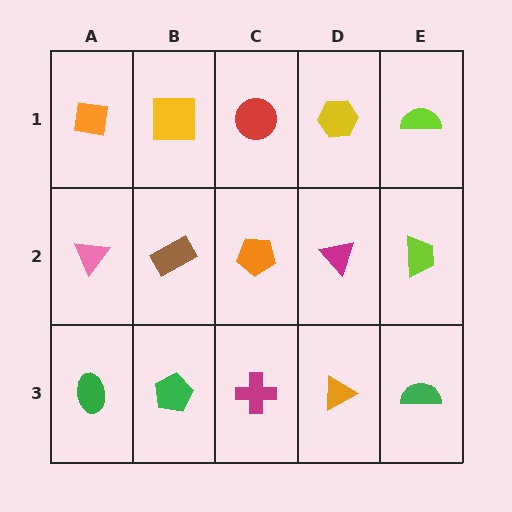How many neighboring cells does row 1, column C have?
3.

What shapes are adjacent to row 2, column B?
A yellow square (row 1, column B), a green pentagon (row 3, column B), a pink triangle (row 2, column A), an orange pentagon (row 2, column C).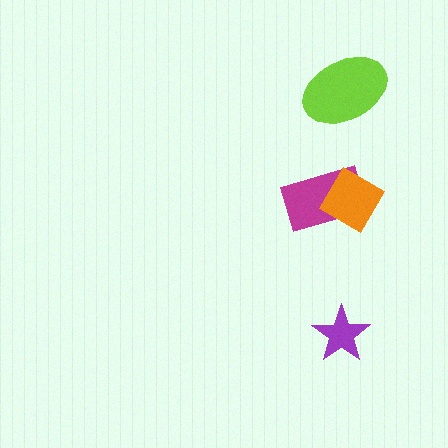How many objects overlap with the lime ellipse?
0 objects overlap with the lime ellipse.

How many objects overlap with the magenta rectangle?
1 object overlaps with the magenta rectangle.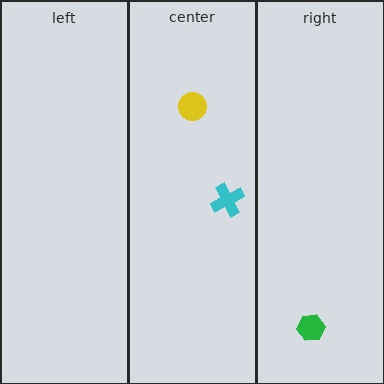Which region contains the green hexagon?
The right region.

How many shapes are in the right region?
1.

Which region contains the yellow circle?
The center region.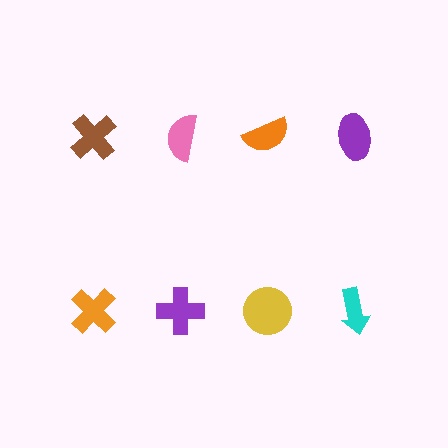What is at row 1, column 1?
A brown cross.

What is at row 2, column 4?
A cyan arrow.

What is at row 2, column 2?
A purple cross.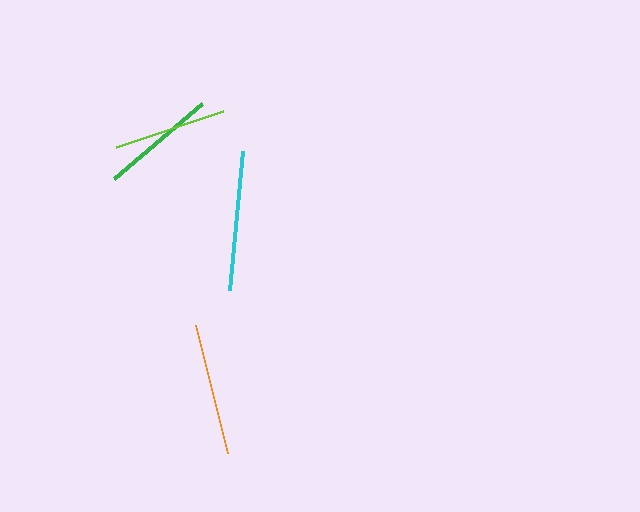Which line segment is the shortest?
The lime line is the shortest at approximately 112 pixels.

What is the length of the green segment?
The green segment is approximately 116 pixels long.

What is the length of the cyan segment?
The cyan segment is approximately 139 pixels long.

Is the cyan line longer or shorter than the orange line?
The cyan line is longer than the orange line.